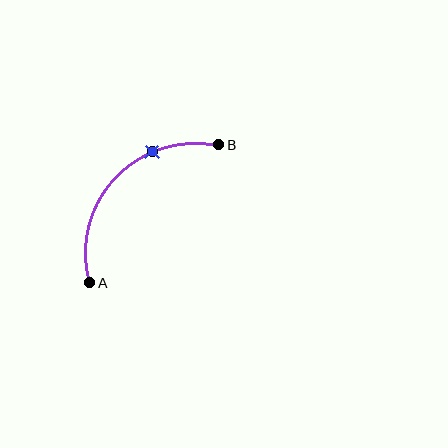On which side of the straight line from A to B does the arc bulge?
The arc bulges above and to the left of the straight line connecting A and B.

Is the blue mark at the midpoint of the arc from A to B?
No. The blue mark lies on the arc but is closer to endpoint B. The arc midpoint would be at the point on the curve equidistant along the arc from both A and B.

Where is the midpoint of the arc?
The arc midpoint is the point on the curve farthest from the straight line joining A and B. It sits above and to the left of that line.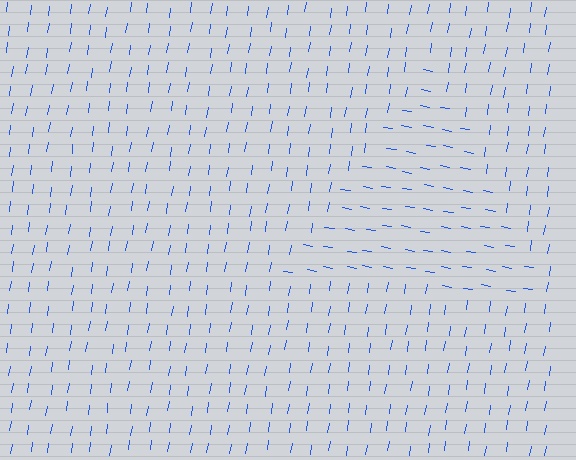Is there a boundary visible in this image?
Yes, there is a texture boundary formed by a change in line orientation.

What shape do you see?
I see a triangle.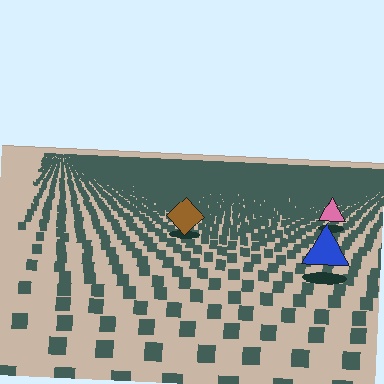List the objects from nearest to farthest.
From nearest to farthest: the blue triangle, the brown diamond, the pink triangle.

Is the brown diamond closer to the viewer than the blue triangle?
No. The blue triangle is closer — you can tell from the texture gradient: the ground texture is coarser near it.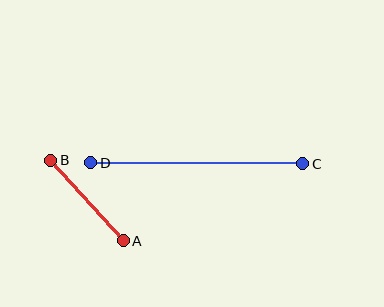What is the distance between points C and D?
The distance is approximately 212 pixels.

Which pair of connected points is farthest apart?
Points C and D are farthest apart.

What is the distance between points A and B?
The distance is approximately 108 pixels.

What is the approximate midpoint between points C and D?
The midpoint is at approximately (197, 163) pixels.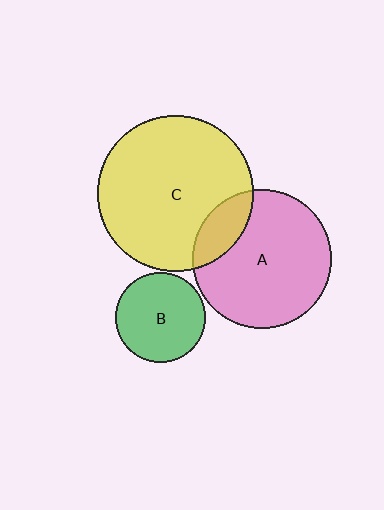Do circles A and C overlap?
Yes.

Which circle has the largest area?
Circle C (yellow).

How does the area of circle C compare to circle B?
Approximately 3.0 times.